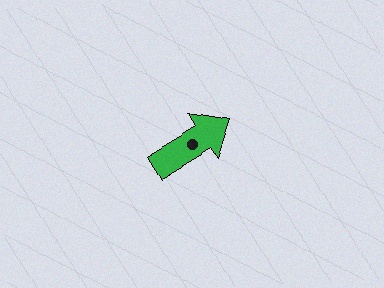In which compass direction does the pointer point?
Northeast.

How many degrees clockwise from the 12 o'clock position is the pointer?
Approximately 59 degrees.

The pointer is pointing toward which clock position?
Roughly 2 o'clock.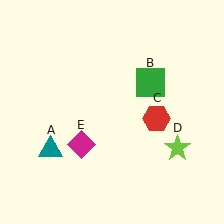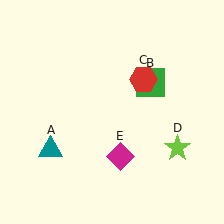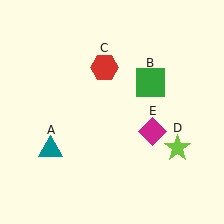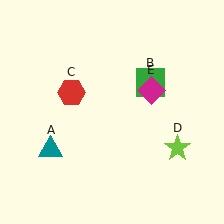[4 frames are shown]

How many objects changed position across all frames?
2 objects changed position: red hexagon (object C), magenta diamond (object E).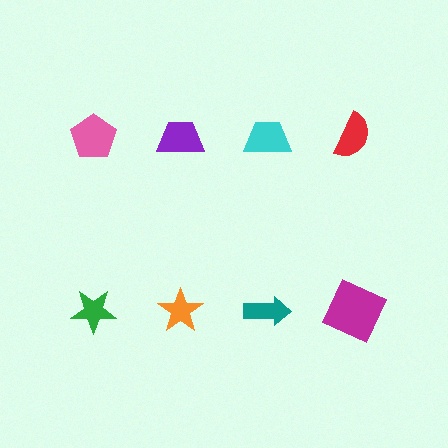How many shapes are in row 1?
4 shapes.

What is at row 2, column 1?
A green star.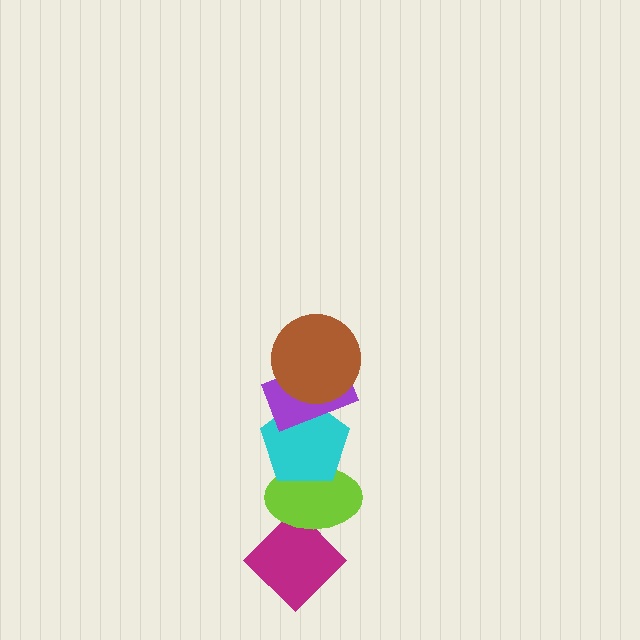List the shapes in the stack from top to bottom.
From top to bottom: the brown circle, the purple rectangle, the cyan pentagon, the lime ellipse, the magenta diamond.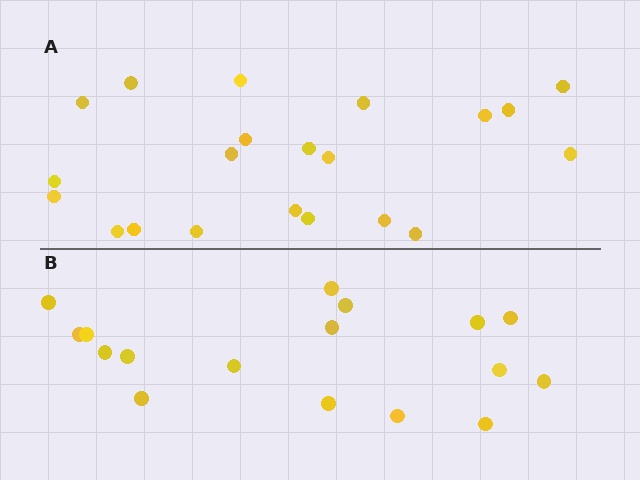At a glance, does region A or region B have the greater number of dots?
Region A (the top region) has more dots.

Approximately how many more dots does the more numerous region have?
Region A has about 4 more dots than region B.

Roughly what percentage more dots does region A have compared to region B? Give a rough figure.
About 25% more.